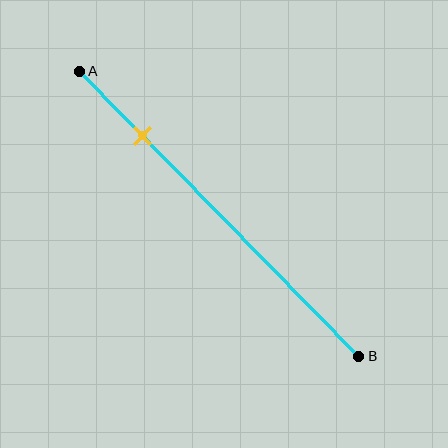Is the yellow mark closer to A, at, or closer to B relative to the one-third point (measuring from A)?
The yellow mark is closer to point A than the one-third point of segment AB.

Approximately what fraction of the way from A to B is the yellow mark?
The yellow mark is approximately 25% of the way from A to B.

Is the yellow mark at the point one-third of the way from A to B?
No, the mark is at about 25% from A, not at the 33% one-third point.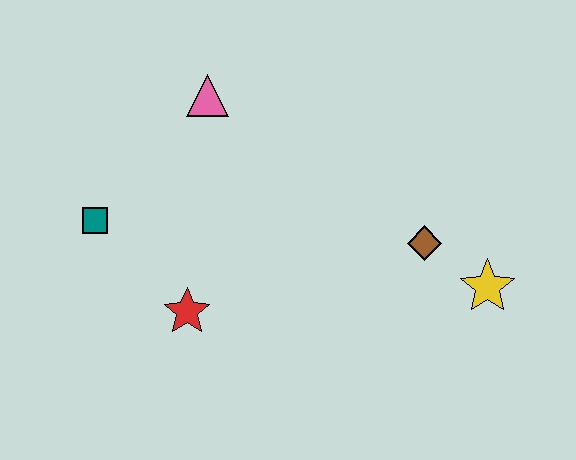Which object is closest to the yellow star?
The brown diamond is closest to the yellow star.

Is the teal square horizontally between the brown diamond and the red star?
No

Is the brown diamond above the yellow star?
Yes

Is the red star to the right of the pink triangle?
No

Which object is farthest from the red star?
The yellow star is farthest from the red star.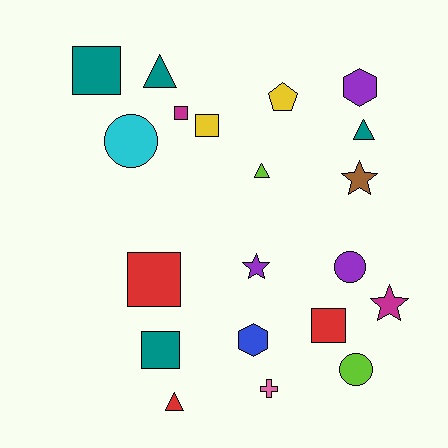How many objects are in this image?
There are 20 objects.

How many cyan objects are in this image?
There is 1 cyan object.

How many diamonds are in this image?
There are no diamonds.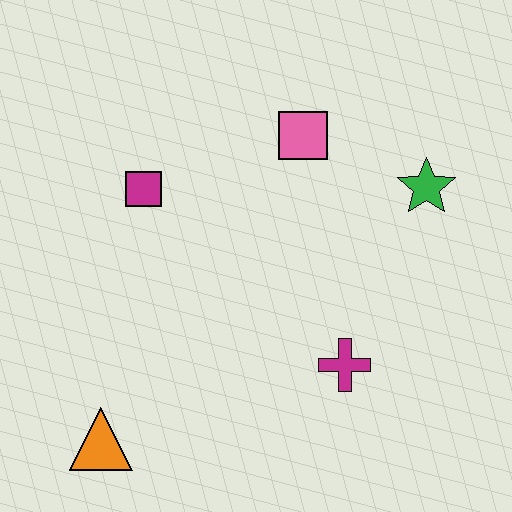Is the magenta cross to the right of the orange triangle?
Yes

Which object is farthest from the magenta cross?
The magenta square is farthest from the magenta cross.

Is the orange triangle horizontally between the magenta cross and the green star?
No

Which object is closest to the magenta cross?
The green star is closest to the magenta cross.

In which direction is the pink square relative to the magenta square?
The pink square is to the right of the magenta square.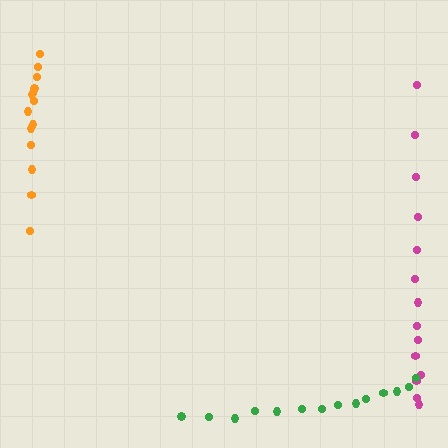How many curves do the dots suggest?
There are 3 distinct paths.